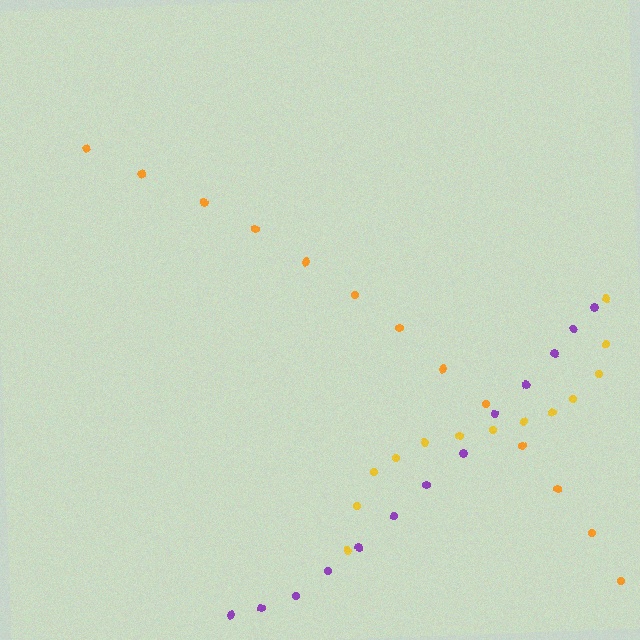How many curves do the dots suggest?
There are 3 distinct paths.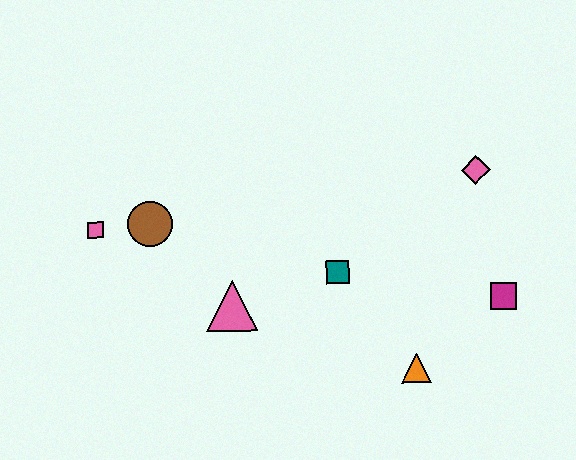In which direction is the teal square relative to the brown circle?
The teal square is to the right of the brown circle.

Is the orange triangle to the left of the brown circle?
No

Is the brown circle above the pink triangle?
Yes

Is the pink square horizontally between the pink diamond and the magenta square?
No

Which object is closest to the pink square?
The brown circle is closest to the pink square.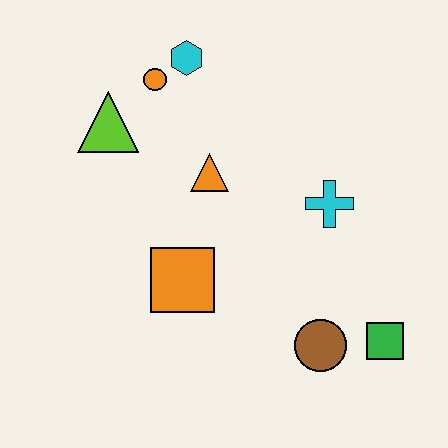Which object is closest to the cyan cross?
The orange triangle is closest to the cyan cross.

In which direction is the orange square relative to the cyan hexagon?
The orange square is below the cyan hexagon.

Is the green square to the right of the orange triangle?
Yes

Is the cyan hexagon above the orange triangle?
Yes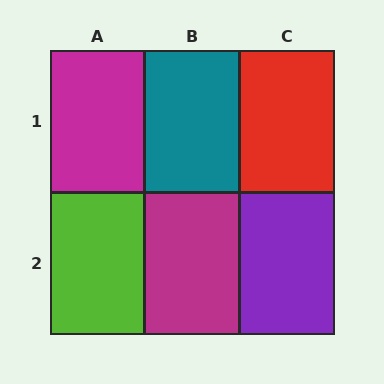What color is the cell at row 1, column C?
Red.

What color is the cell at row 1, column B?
Teal.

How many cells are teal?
1 cell is teal.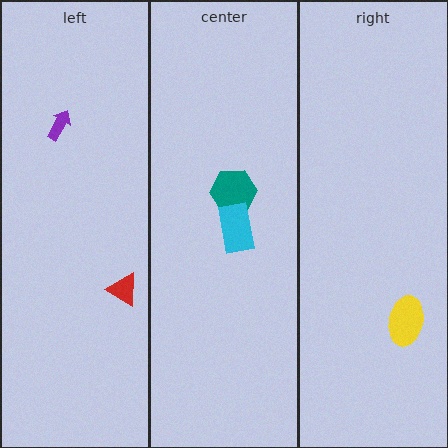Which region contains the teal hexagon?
The center region.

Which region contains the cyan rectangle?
The center region.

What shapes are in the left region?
The red triangle, the purple arrow.